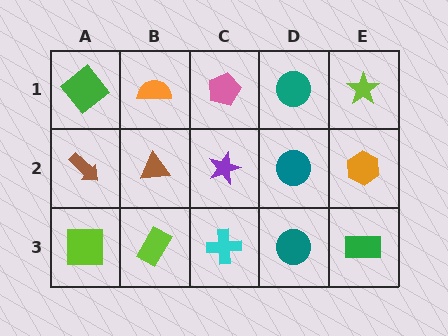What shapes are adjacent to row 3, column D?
A teal circle (row 2, column D), a cyan cross (row 3, column C), a green rectangle (row 3, column E).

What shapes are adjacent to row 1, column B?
A brown triangle (row 2, column B), a green diamond (row 1, column A), a pink pentagon (row 1, column C).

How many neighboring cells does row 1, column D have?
3.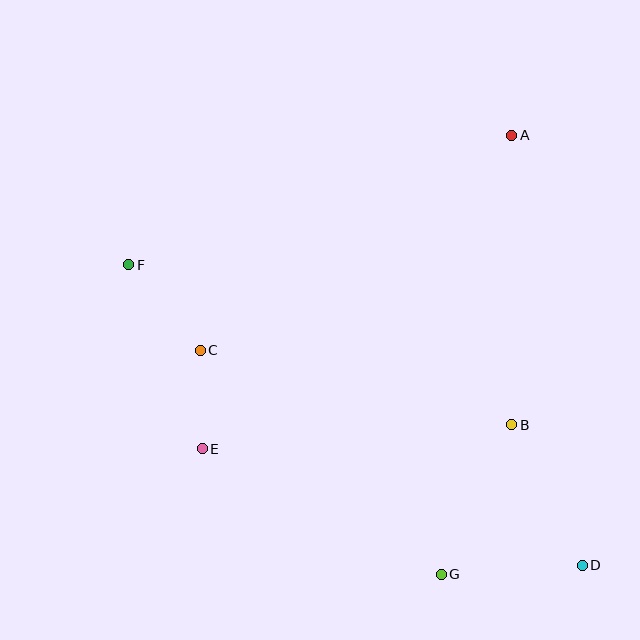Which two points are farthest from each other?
Points D and F are farthest from each other.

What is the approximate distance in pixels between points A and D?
The distance between A and D is approximately 436 pixels.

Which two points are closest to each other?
Points C and E are closest to each other.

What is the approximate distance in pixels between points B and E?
The distance between B and E is approximately 311 pixels.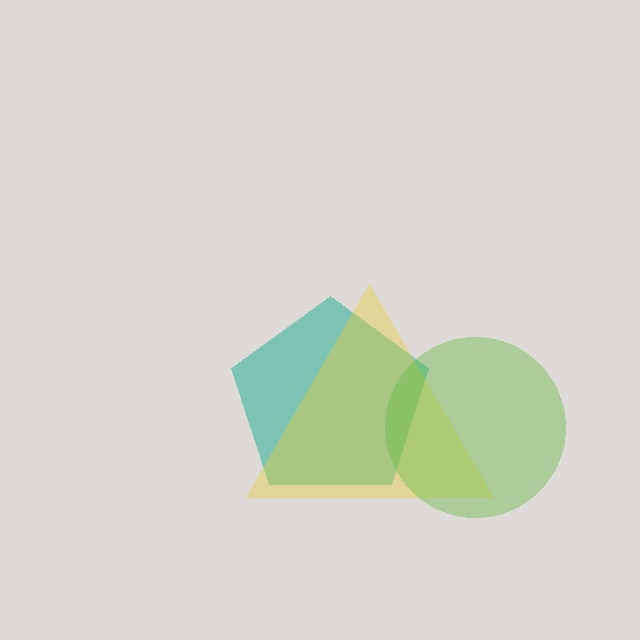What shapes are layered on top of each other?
The layered shapes are: a teal pentagon, a yellow triangle, a lime circle.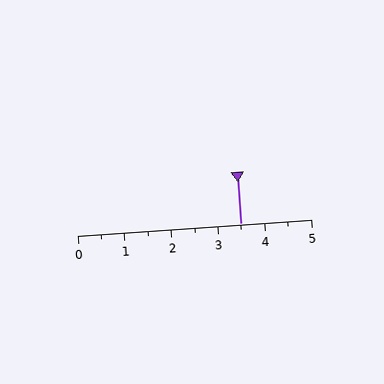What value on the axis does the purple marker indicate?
The marker indicates approximately 3.5.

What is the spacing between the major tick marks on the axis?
The major ticks are spaced 1 apart.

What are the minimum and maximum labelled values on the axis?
The axis runs from 0 to 5.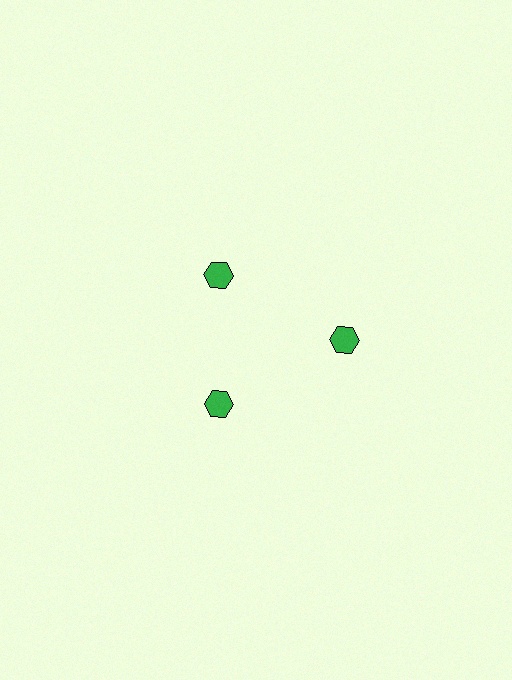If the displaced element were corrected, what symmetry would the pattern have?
It would have 3-fold rotational symmetry — the pattern would map onto itself every 120 degrees.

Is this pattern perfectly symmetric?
No. The 3 green hexagons are arranged in a ring, but one element near the 3 o'clock position is pushed outward from the center, breaking the 3-fold rotational symmetry.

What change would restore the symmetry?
The symmetry would be restored by moving it inward, back onto the ring so that all 3 hexagons sit at equal angles and equal distance from the center.